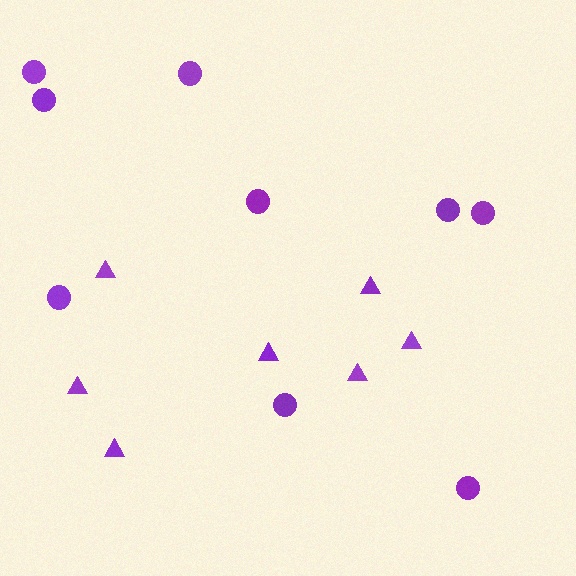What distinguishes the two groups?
There are 2 groups: one group of triangles (7) and one group of circles (9).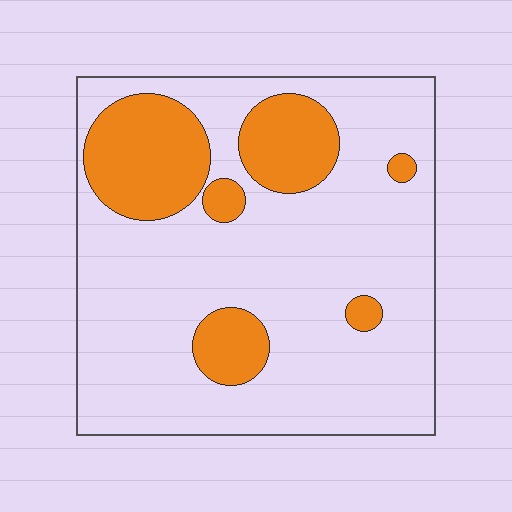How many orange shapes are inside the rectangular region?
6.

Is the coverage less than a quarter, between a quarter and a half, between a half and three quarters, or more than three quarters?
Less than a quarter.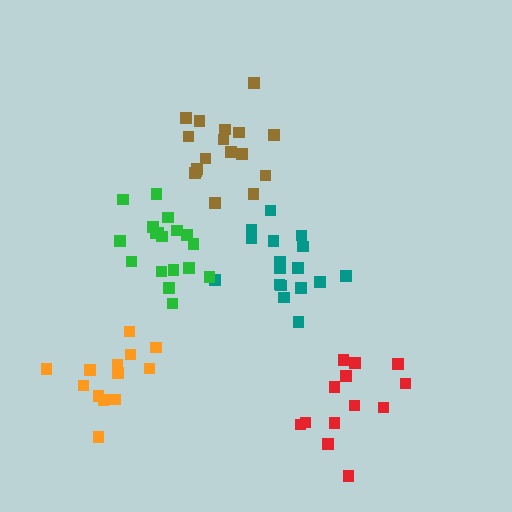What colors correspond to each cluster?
The clusters are colored: teal, green, brown, orange, red.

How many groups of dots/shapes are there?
There are 5 groups.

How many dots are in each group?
Group 1: 17 dots, Group 2: 18 dots, Group 3: 17 dots, Group 4: 13 dots, Group 5: 13 dots (78 total).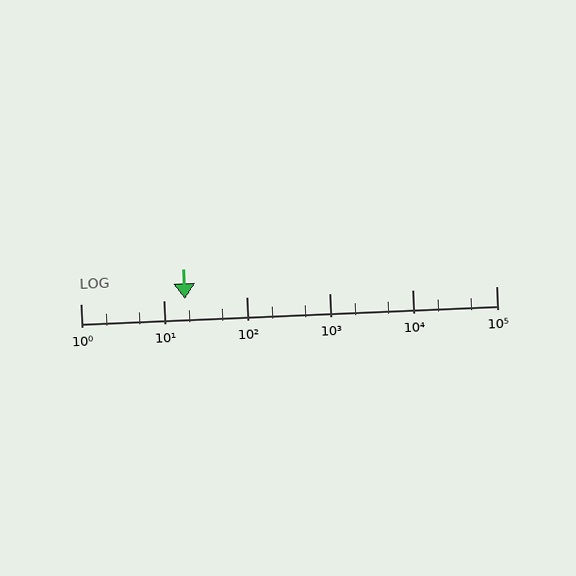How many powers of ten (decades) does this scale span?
The scale spans 5 decades, from 1 to 100000.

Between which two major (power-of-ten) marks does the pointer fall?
The pointer is between 10 and 100.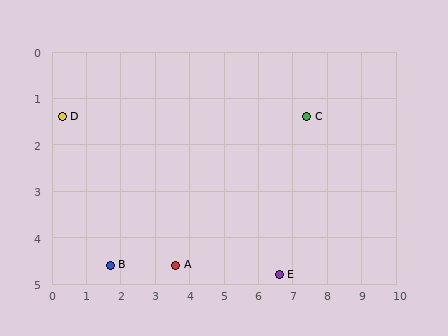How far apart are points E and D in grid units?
Points E and D are about 7.2 grid units apart.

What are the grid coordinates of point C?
Point C is at approximately (7.4, 1.4).